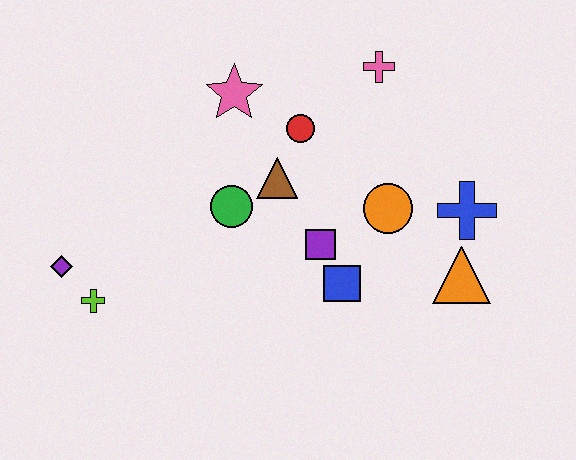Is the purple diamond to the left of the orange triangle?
Yes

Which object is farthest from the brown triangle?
The purple diamond is farthest from the brown triangle.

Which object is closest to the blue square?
The purple square is closest to the blue square.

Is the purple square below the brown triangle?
Yes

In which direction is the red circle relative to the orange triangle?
The red circle is to the left of the orange triangle.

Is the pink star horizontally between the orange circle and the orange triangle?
No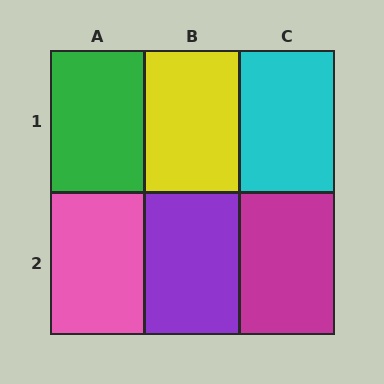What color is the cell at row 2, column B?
Purple.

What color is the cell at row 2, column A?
Pink.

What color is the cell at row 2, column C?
Magenta.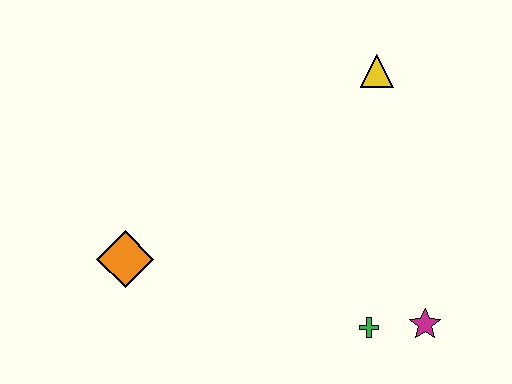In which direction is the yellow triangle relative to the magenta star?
The yellow triangle is above the magenta star.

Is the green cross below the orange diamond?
Yes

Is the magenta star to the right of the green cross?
Yes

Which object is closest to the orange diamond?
The green cross is closest to the orange diamond.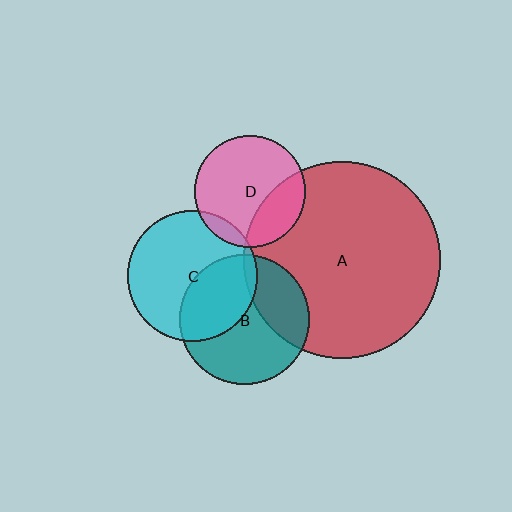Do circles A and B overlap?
Yes.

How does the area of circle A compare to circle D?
Approximately 3.1 times.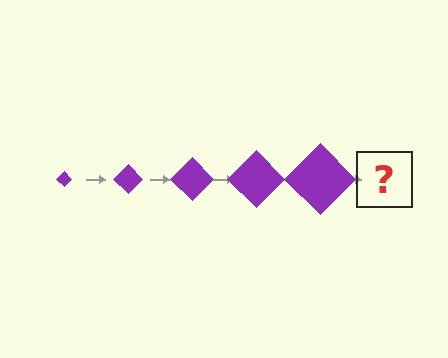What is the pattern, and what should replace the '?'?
The pattern is that the diamond gets progressively larger each step. The '?' should be a purple diamond, larger than the previous one.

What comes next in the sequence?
The next element should be a purple diamond, larger than the previous one.